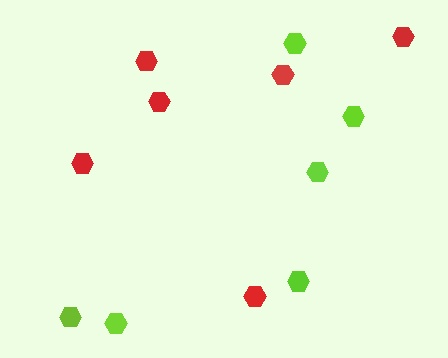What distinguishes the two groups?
There are 2 groups: one group of lime hexagons (6) and one group of red hexagons (6).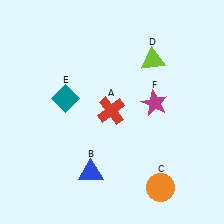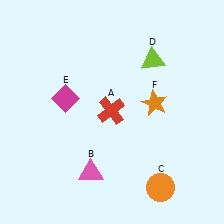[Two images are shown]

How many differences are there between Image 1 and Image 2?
There are 3 differences between the two images.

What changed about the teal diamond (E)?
In Image 1, E is teal. In Image 2, it changed to magenta.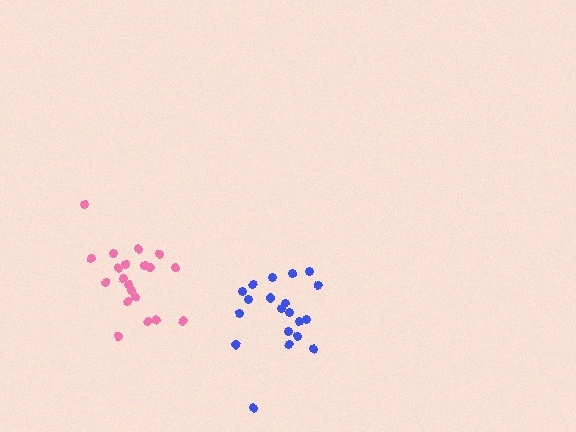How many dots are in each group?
Group 1: 20 dots, Group 2: 20 dots (40 total).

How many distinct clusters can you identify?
There are 2 distinct clusters.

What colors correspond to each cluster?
The clusters are colored: pink, blue.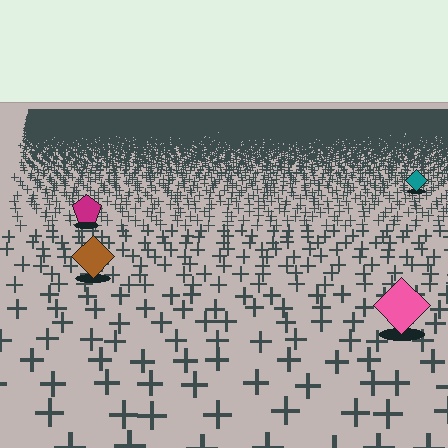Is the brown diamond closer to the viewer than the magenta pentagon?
Yes. The brown diamond is closer — you can tell from the texture gradient: the ground texture is coarser near it.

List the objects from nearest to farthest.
From nearest to farthest: the pink diamond, the brown diamond, the magenta pentagon, the teal diamond.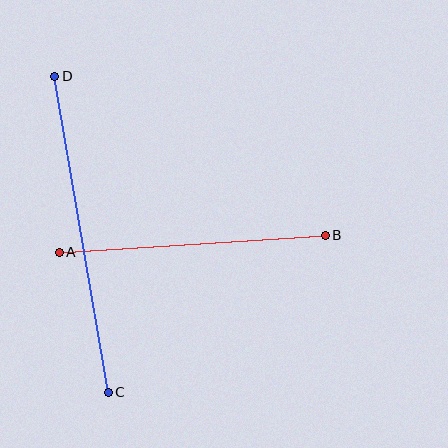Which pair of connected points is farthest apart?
Points C and D are farthest apart.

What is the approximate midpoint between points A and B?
The midpoint is at approximately (192, 244) pixels.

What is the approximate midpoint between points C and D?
The midpoint is at approximately (81, 235) pixels.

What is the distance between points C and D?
The distance is approximately 321 pixels.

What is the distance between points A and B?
The distance is approximately 267 pixels.